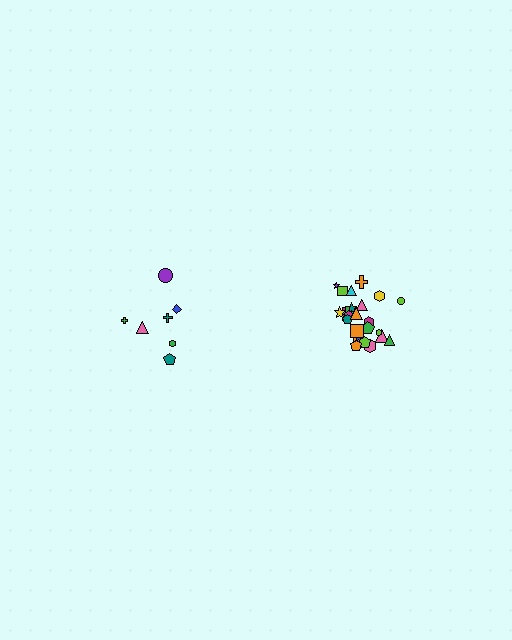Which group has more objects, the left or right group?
The right group.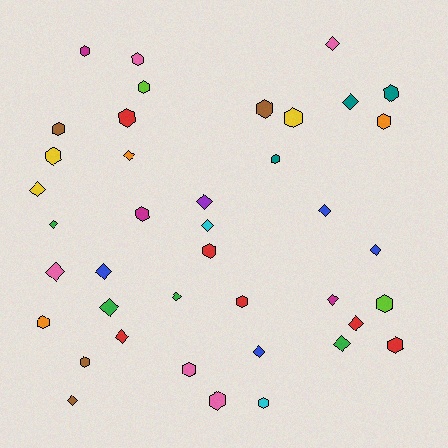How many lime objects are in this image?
There are 2 lime objects.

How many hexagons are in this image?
There are 21 hexagons.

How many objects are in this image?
There are 40 objects.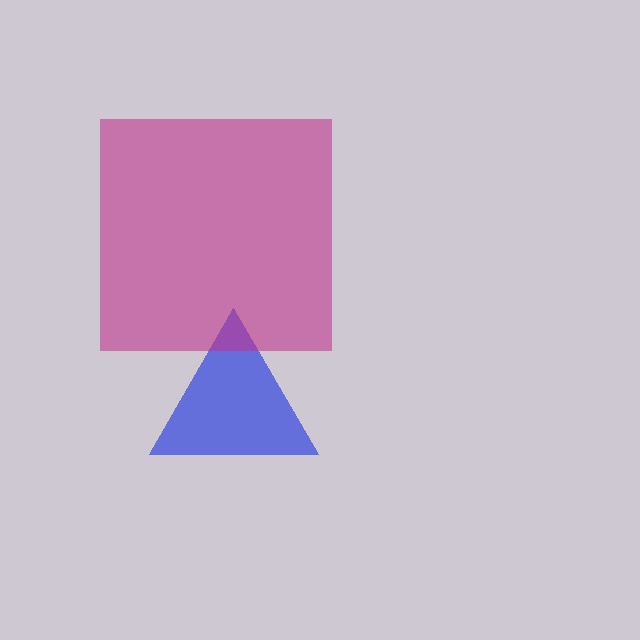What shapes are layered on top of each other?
The layered shapes are: a blue triangle, a magenta square.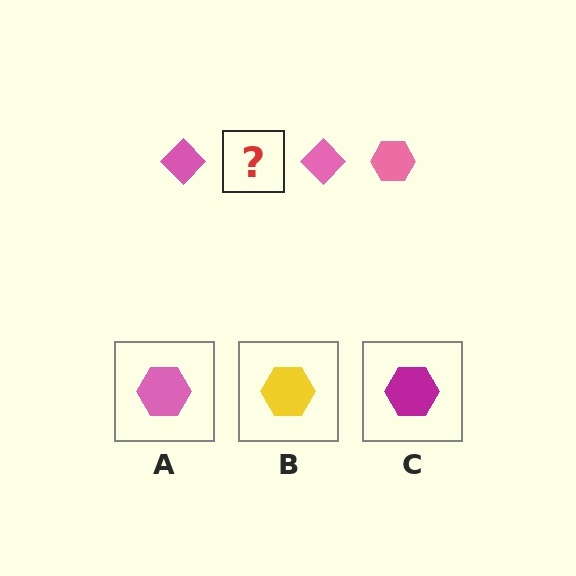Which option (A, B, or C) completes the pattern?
A.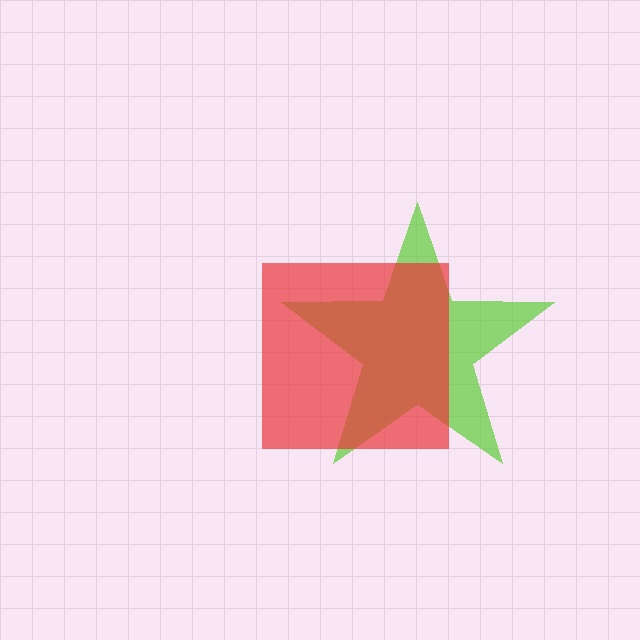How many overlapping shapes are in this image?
There are 2 overlapping shapes in the image.